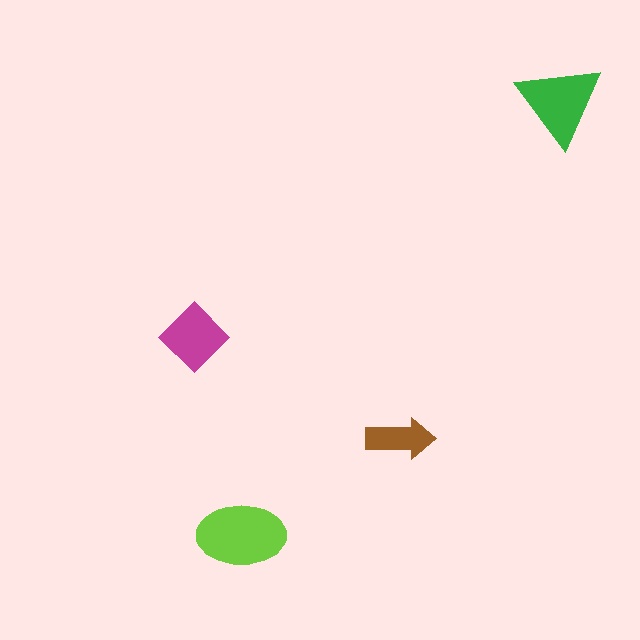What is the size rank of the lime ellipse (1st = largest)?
1st.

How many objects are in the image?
There are 4 objects in the image.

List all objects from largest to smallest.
The lime ellipse, the green triangle, the magenta diamond, the brown arrow.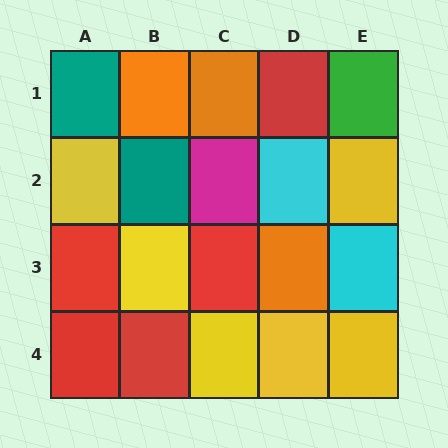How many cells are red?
5 cells are red.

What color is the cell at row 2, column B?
Teal.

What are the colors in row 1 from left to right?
Teal, orange, orange, red, green.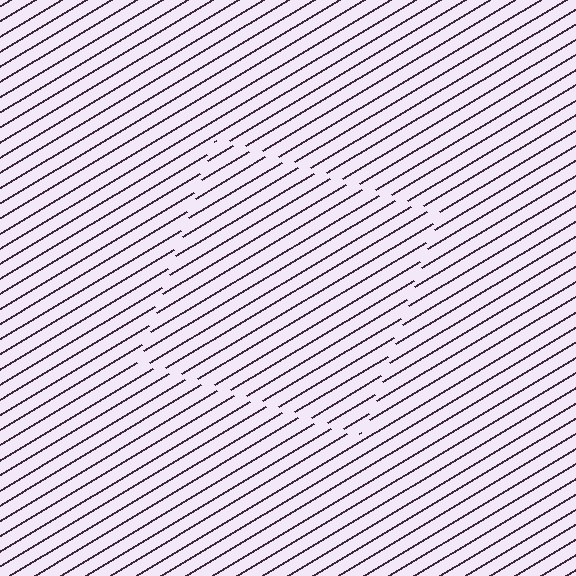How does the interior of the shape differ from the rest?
The interior of the shape contains the same grating, shifted by half a period — the contour is defined by the phase discontinuity where line-ends from the inner and outer gratings abut.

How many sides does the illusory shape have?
4 sides — the line-ends trace a square.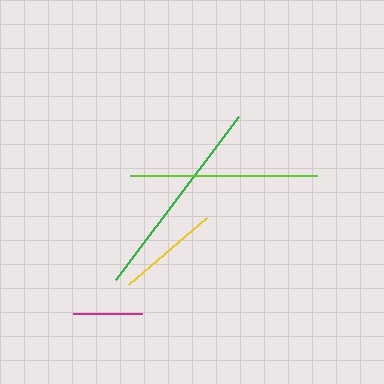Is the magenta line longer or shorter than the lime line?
The lime line is longer than the magenta line.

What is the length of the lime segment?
The lime segment is approximately 188 pixels long.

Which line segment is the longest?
The green line is the longest at approximately 205 pixels.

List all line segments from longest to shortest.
From longest to shortest: green, lime, yellow, magenta.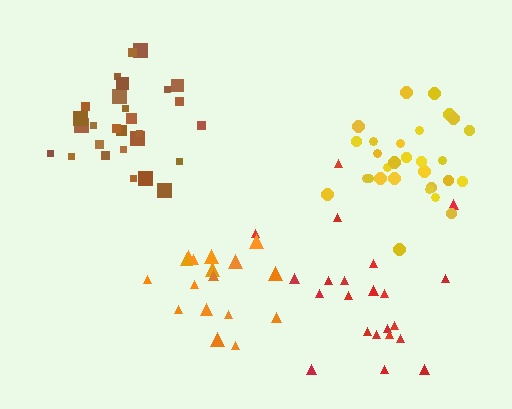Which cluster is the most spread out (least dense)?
Red.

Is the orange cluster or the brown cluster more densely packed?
Brown.